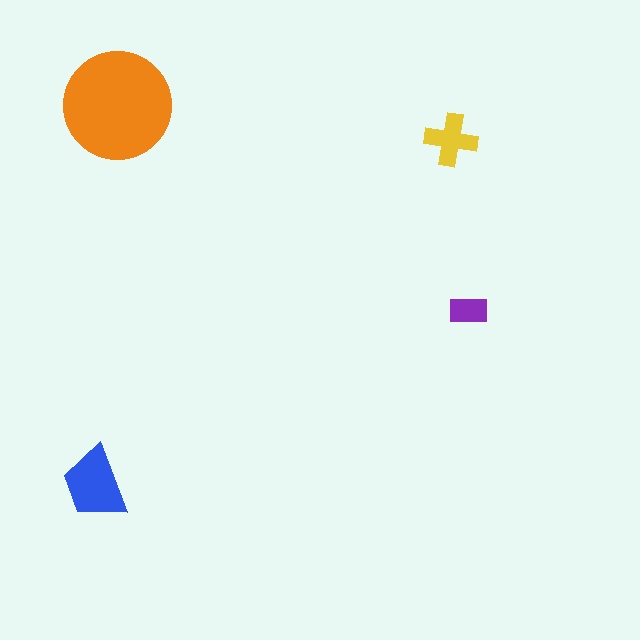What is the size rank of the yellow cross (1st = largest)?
3rd.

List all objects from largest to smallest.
The orange circle, the blue trapezoid, the yellow cross, the purple rectangle.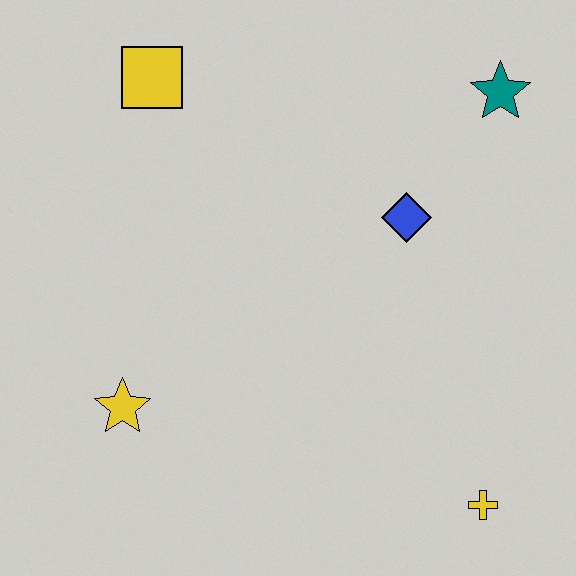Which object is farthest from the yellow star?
The teal star is farthest from the yellow star.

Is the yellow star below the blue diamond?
Yes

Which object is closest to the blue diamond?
The teal star is closest to the blue diamond.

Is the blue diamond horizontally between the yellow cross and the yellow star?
Yes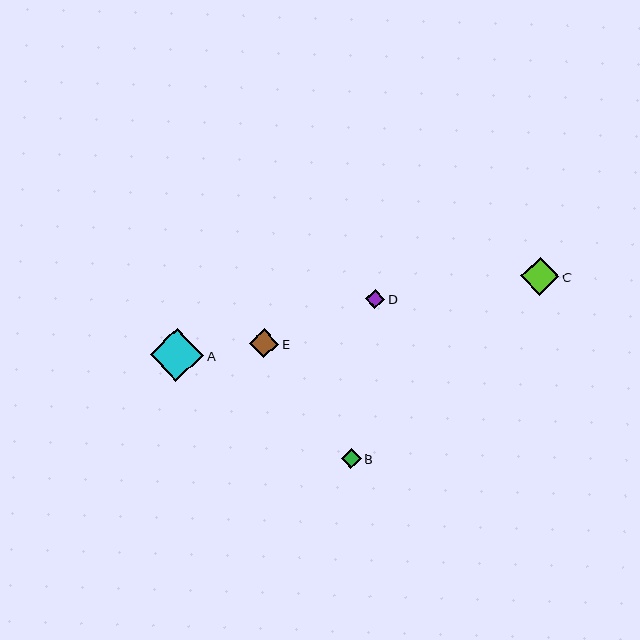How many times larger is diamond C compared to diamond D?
Diamond C is approximately 2.0 times the size of diamond D.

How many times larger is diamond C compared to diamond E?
Diamond C is approximately 1.3 times the size of diamond E.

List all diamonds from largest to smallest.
From largest to smallest: A, C, E, B, D.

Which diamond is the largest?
Diamond A is the largest with a size of approximately 54 pixels.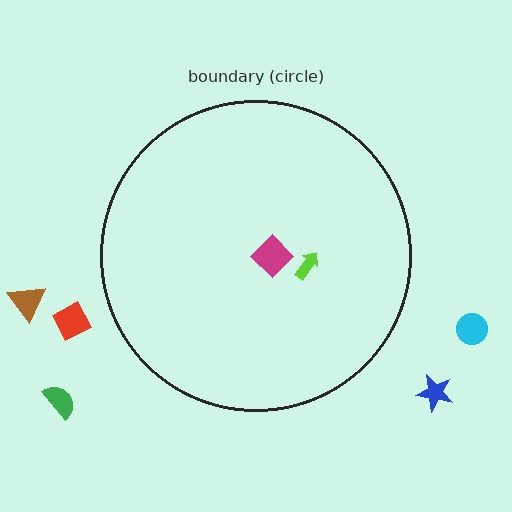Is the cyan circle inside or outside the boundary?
Outside.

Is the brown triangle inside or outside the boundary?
Outside.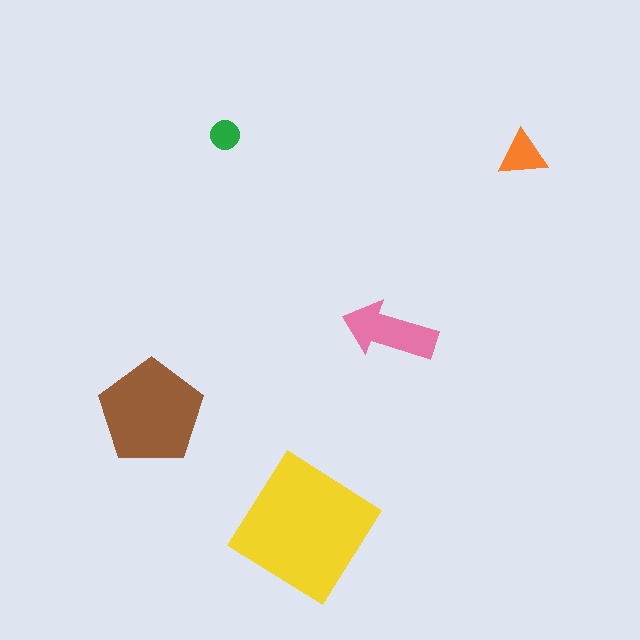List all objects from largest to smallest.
The yellow diamond, the brown pentagon, the pink arrow, the orange triangle, the green circle.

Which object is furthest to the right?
The orange triangle is rightmost.